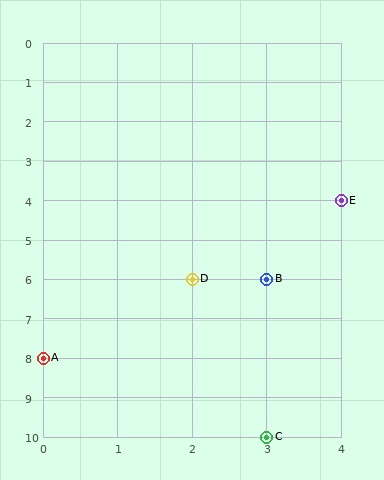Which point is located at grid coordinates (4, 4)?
Point E is at (4, 4).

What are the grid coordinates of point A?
Point A is at grid coordinates (0, 8).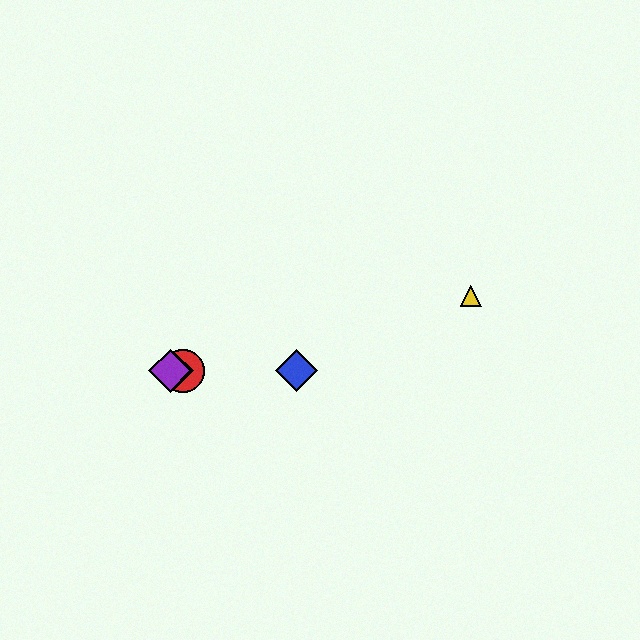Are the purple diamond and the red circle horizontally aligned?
Yes, both are at y≈371.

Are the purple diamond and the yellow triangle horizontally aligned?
No, the purple diamond is at y≈371 and the yellow triangle is at y≈296.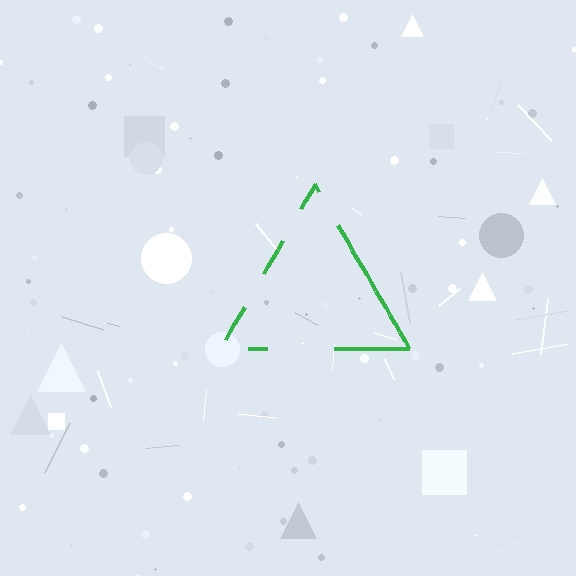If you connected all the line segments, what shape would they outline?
They would outline a triangle.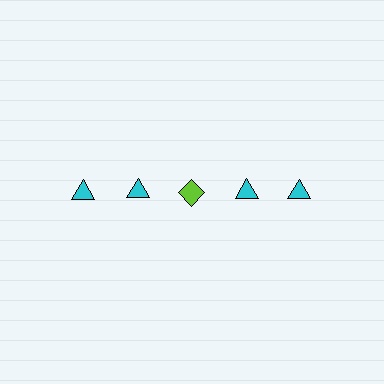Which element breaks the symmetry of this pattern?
The lime diamond in the top row, center column breaks the symmetry. All other shapes are cyan triangles.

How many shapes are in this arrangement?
There are 5 shapes arranged in a grid pattern.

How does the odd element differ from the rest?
It differs in both color (lime instead of cyan) and shape (diamond instead of triangle).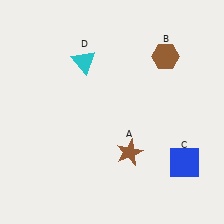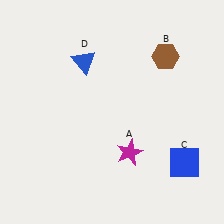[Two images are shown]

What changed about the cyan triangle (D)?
In Image 1, D is cyan. In Image 2, it changed to blue.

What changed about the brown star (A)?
In Image 1, A is brown. In Image 2, it changed to magenta.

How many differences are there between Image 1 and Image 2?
There are 2 differences between the two images.